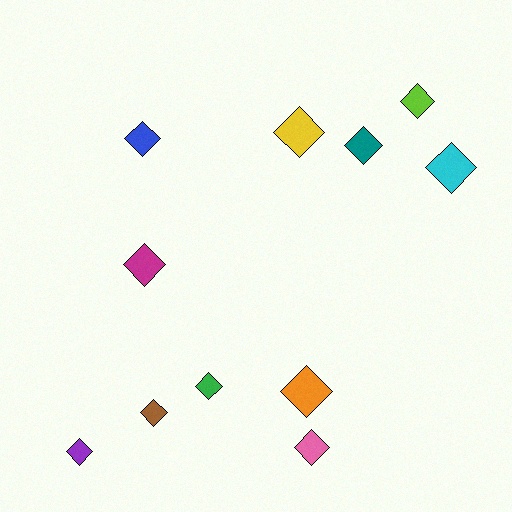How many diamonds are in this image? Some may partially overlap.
There are 11 diamonds.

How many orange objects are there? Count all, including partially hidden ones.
There is 1 orange object.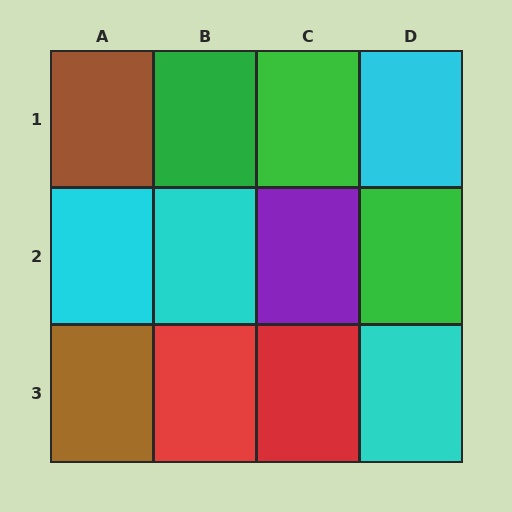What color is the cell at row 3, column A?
Brown.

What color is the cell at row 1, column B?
Green.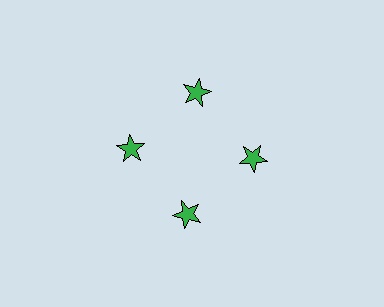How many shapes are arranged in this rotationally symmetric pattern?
There are 4 shapes, arranged in 4 groups of 1.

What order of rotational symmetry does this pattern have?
This pattern has 4-fold rotational symmetry.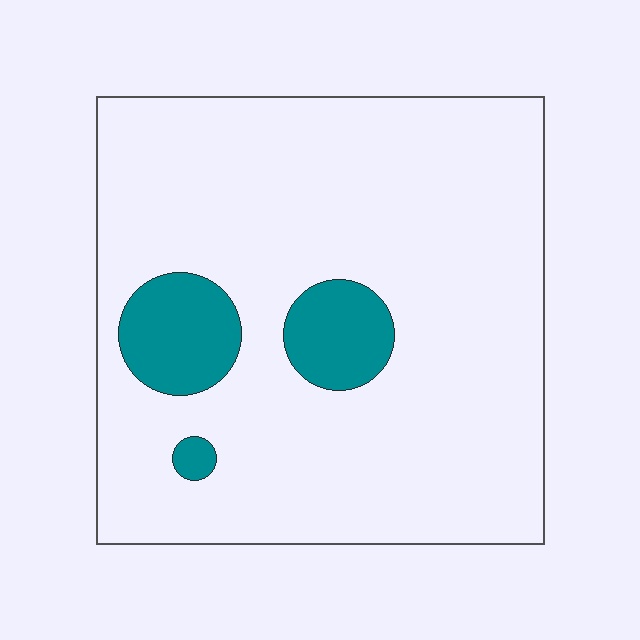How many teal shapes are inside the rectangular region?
3.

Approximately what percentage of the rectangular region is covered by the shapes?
Approximately 10%.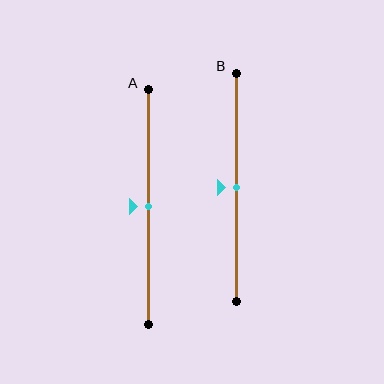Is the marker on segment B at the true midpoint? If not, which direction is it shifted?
Yes, the marker on segment B is at the true midpoint.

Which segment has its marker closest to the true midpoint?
Segment A has its marker closest to the true midpoint.